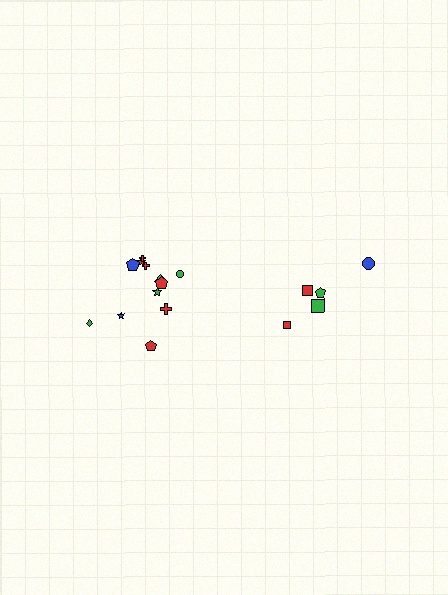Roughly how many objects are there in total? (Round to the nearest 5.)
Roughly 15 objects in total.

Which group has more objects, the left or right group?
The left group.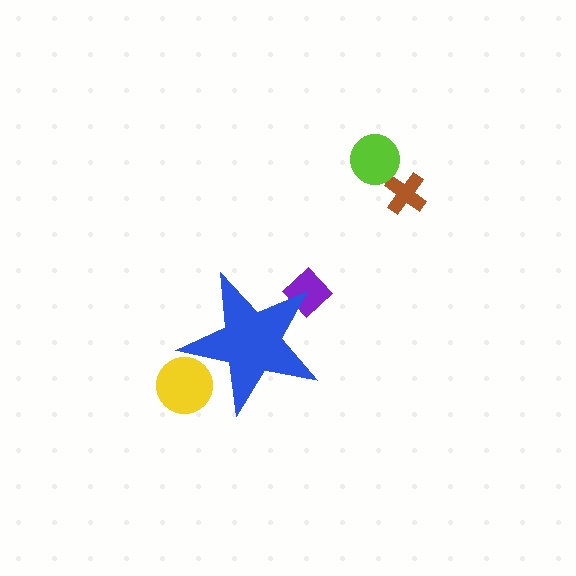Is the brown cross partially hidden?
No, the brown cross is fully visible.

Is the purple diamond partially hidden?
Yes, the purple diamond is partially hidden behind the blue star.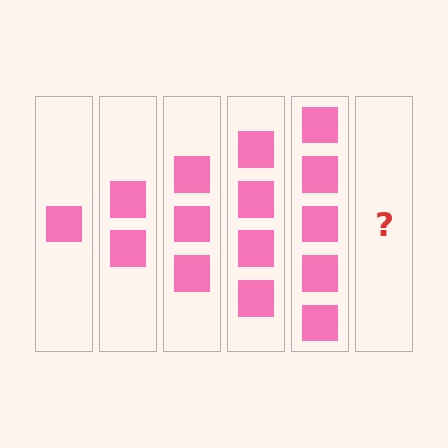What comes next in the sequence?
The next element should be 6 squares.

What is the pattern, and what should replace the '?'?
The pattern is that each step adds one more square. The '?' should be 6 squares.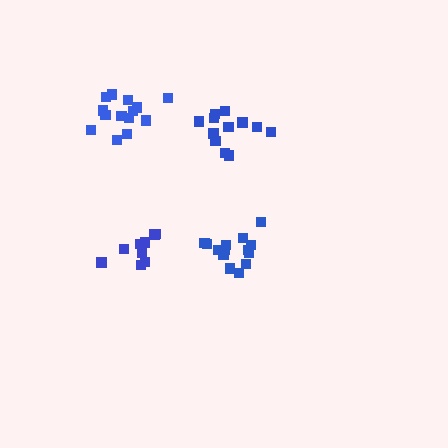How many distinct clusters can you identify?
There are 4 distinct clusters.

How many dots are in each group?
Group 1: 14 dots, Group 2: 9 dots, Group 3: 14 dots, Group 4: 12 dots (49 total).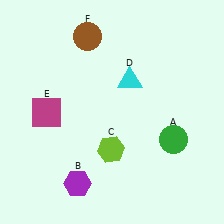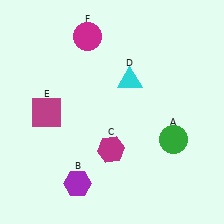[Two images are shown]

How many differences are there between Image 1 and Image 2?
There are 2 differences between the two images.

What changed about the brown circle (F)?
In Image 1, F is brown. In Image 2, it changed to magenta.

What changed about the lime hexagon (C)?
In Image 1, C is lime. In Image 2, it changed to magenta.